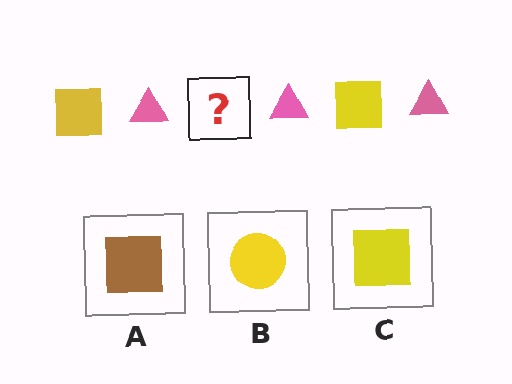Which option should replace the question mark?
Option C.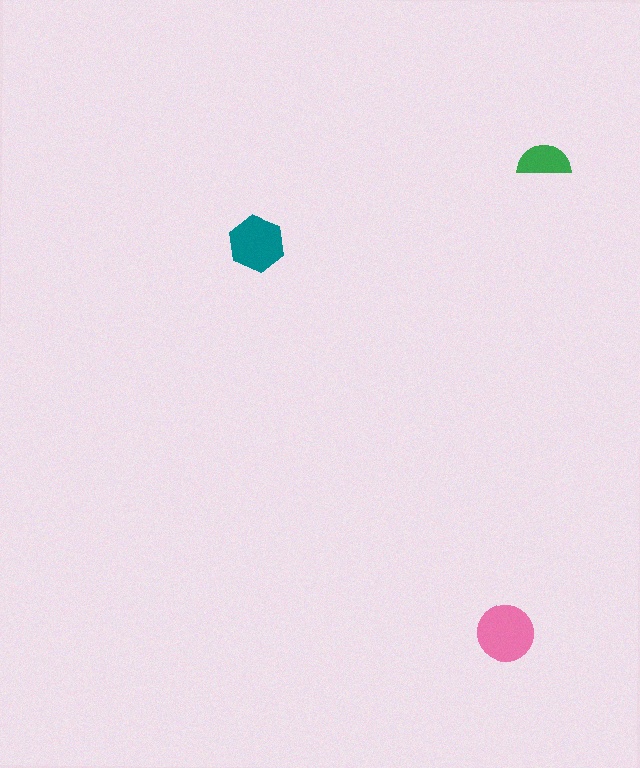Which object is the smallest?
The green semicircle.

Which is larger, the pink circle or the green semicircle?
The pink circle.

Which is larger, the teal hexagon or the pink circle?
The pink circle.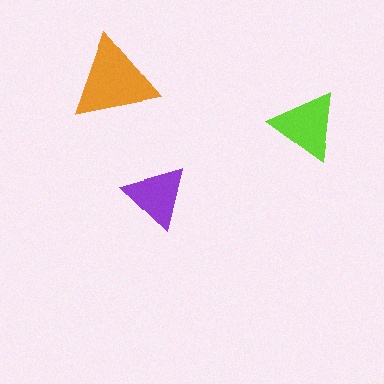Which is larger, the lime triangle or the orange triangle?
The orange one.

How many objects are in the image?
There are 3 objects in the image.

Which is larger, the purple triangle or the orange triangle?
The orange one.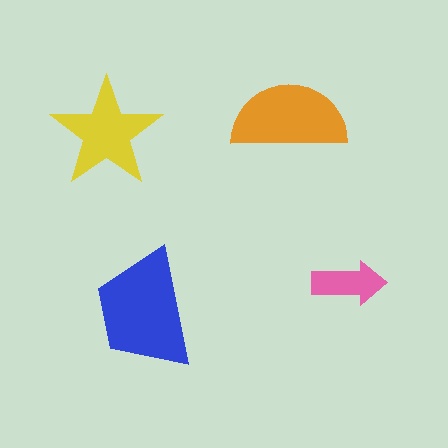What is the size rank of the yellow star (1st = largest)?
3rd.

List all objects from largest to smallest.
The blue trapezoid, the orange semicircle, the yellow star, the pink arrow.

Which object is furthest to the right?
The pink arrow is rightmost.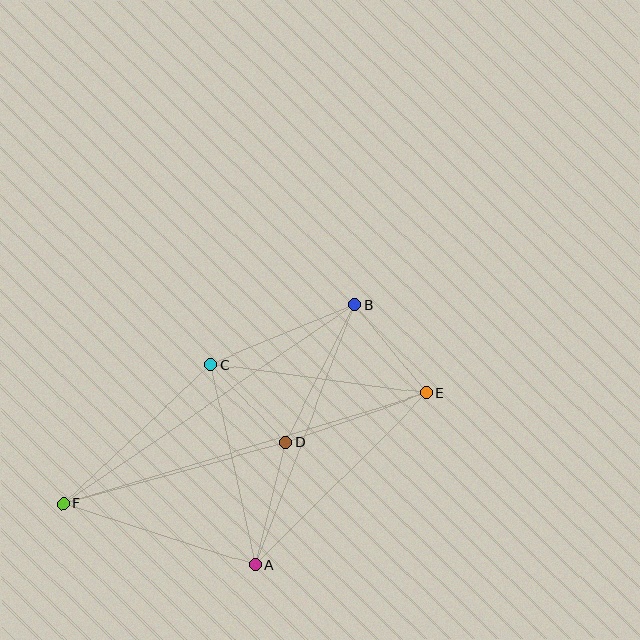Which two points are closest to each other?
Points C and D are closest to each other.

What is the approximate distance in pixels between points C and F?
The distance between C and F is approximately 203 pixels.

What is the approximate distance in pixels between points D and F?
The distance between D and F is approximately 231 pixels.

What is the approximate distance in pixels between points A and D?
The distance between A and D is approximately 126 pixels.